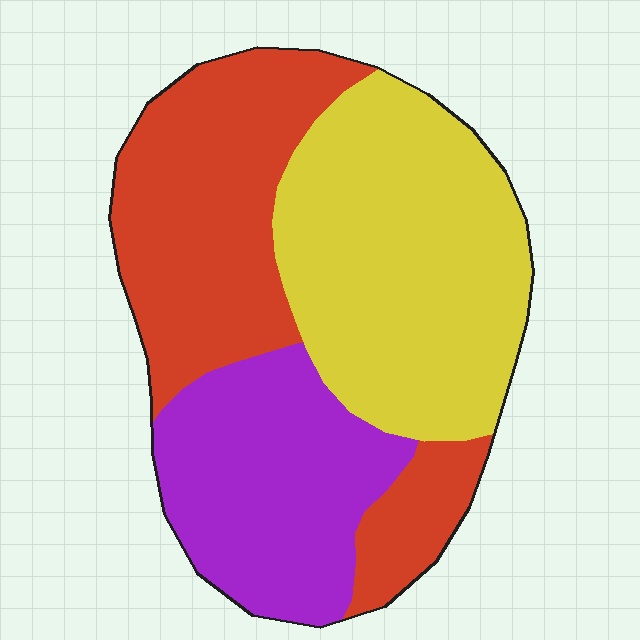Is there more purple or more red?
Red.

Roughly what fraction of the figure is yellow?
Yellow covers roughly 40% of the figure.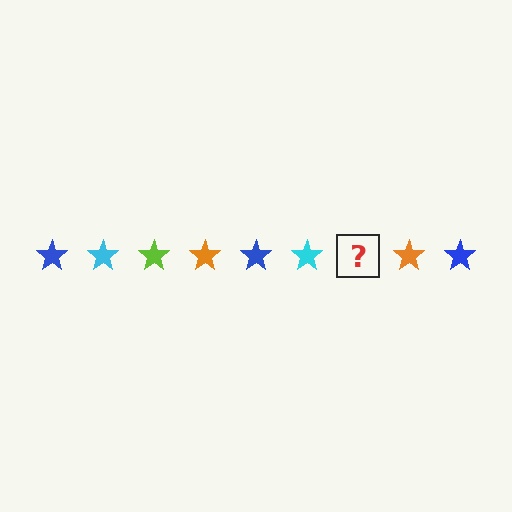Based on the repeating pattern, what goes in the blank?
The blank should be a lime star.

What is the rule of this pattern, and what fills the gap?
The rule is that the pattern cycles through blue, cyan, lime, orange stars. The gap should be filled with a lime star.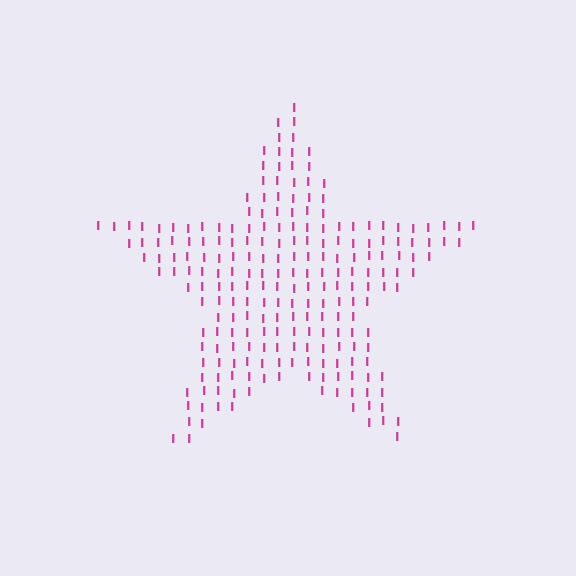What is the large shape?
The large shape is a star.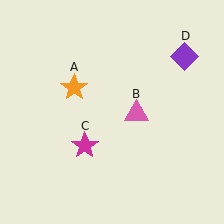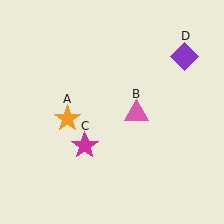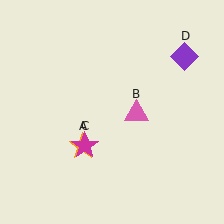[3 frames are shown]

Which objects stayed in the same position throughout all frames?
Pink triangle (object B) and magenta star (object C) and purple diamond (object D) remained stationary.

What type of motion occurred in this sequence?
The orange star (object A) rotated counterclockwise around the center of the scene.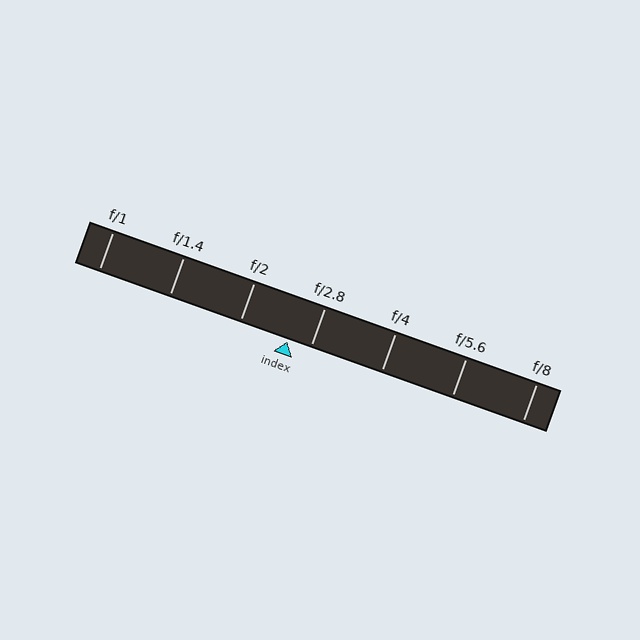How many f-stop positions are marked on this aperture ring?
There are 7 f-stop positions marked.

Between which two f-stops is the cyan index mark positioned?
The index mark is between f/2 and f/2.8.